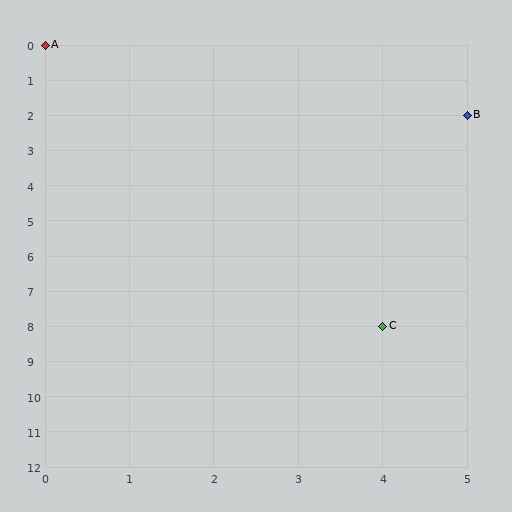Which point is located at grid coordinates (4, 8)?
Point C is at (4, 8).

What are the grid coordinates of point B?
Point B is at grid coordinates (5, 2).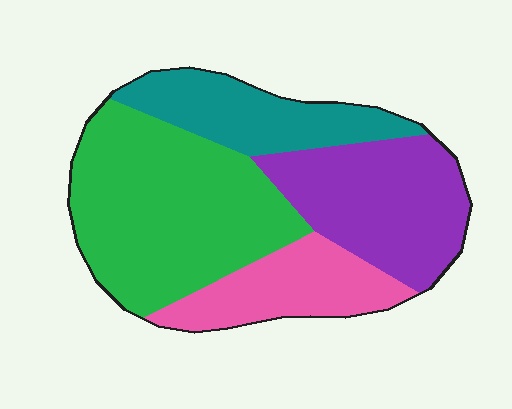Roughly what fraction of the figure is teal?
Teal takes up about one sixth (1/6) of the figure.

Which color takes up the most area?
Green, at roughly 40%.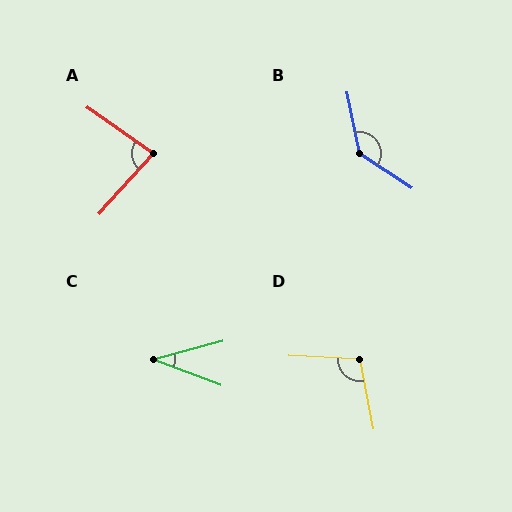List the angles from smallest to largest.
C (35°), A (82°), D (104°), B (135°).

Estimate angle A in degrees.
Approximately 82 degrees.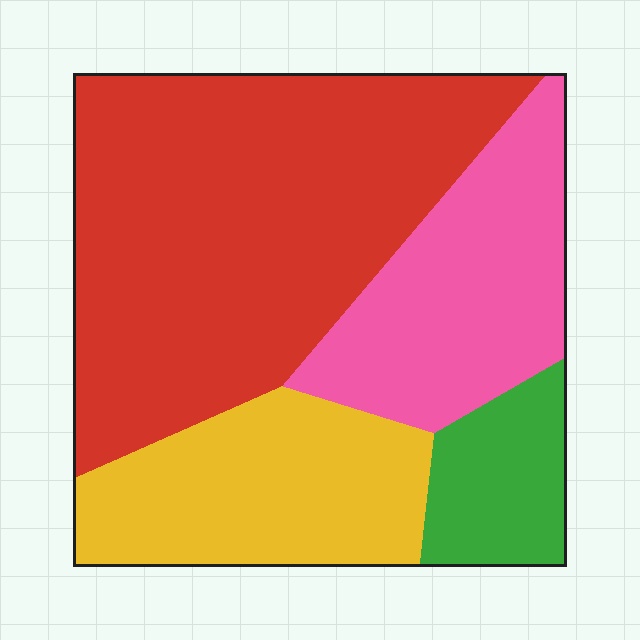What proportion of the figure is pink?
Pink covers around 20% of the figure.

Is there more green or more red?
Red.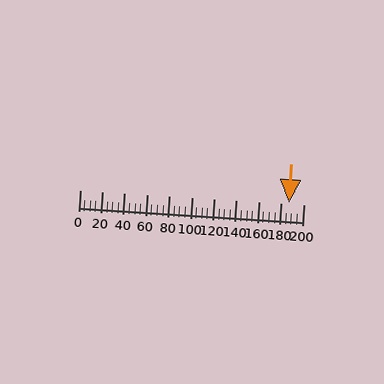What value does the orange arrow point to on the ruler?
The orange arrow points to approximately 187.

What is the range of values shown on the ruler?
The ruler shows values from 0 to 200.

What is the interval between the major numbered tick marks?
The major tick marks are spaced 20 units apart.